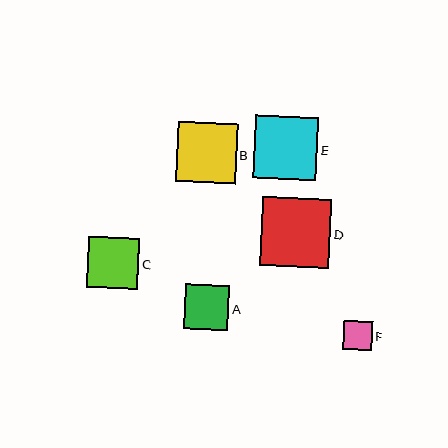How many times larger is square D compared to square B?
Square D is approximately 1.1 times the size of square B.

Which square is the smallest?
Square F is the smallest with a size of approximately 29 pixels.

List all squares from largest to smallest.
From largest to smallest: D, E, B, C, A, F.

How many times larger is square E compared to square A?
Square E is approximately 1.4 times the size of square A.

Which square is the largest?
Square D is the largest with a size of approximately 69 pixels.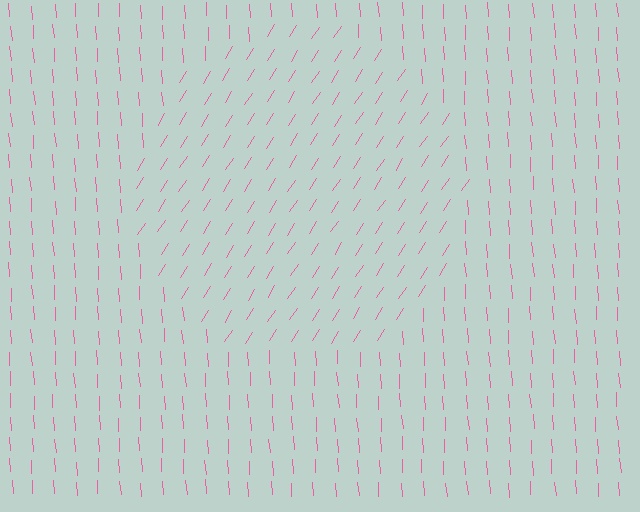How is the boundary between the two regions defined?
The boundary is defined purely by a change in line orientation (approximately 36 degrees difference). All lines are the same color and thickness.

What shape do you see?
I see a circle.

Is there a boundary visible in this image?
Yes, there is a texture boundary formed by a change in line orientation.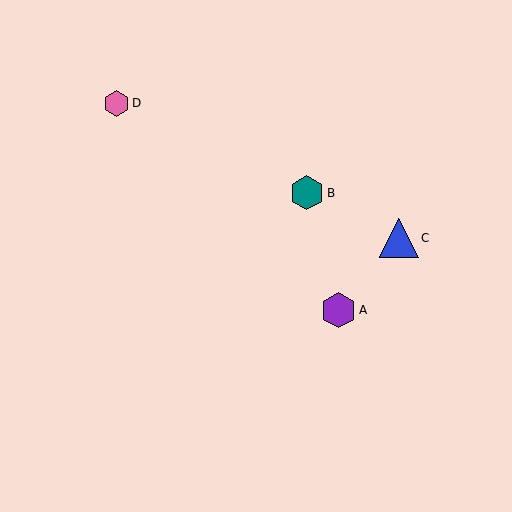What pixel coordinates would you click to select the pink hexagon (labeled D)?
Click at (116, 103) to select the pink hexagon D.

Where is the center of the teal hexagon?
The center of the teal hexagon is at (307, 193).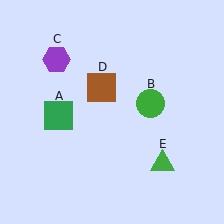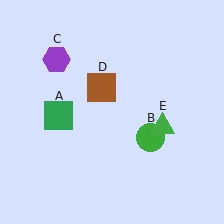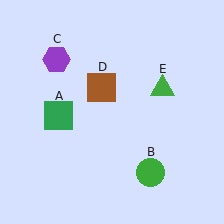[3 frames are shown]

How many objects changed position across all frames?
2 objects changed position: green circle (object B), green triangle (object E).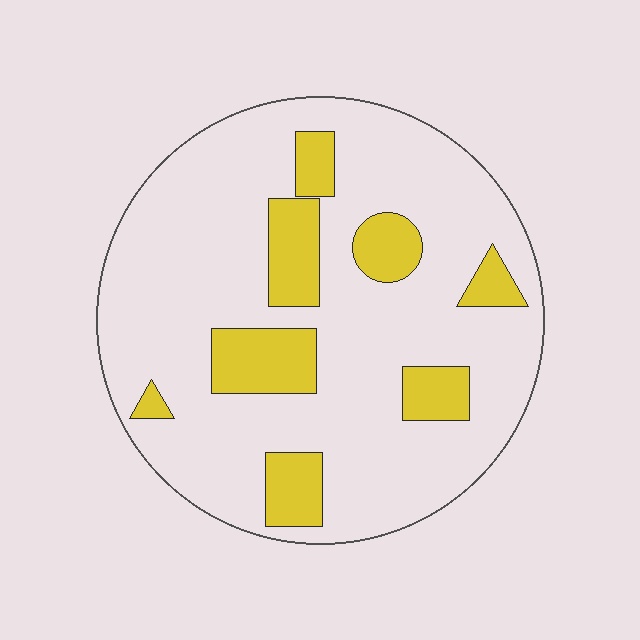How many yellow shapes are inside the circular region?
8.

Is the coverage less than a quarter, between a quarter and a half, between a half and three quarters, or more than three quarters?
Less than a quarter.